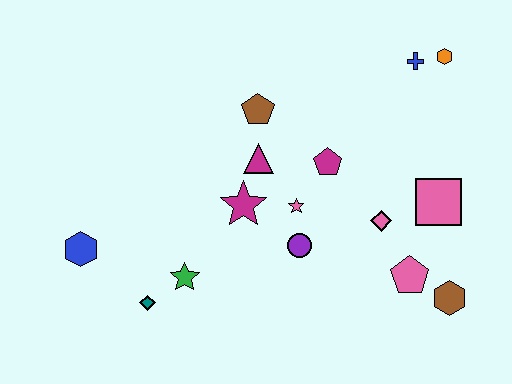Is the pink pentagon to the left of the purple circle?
No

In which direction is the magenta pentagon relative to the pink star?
The magenta pentagon is above the pink star.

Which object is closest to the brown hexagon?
The pink pentagon is closest to the brown hexagon.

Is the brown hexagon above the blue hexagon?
No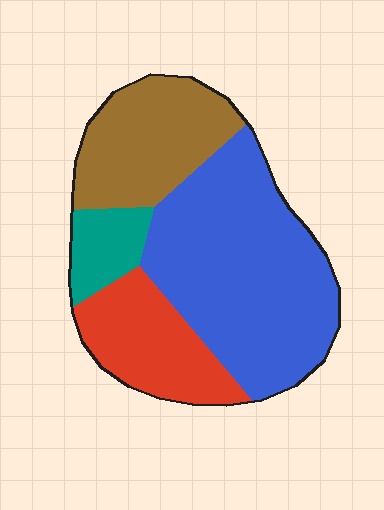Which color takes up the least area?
Teal, at roughly 10%.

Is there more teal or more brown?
Brown.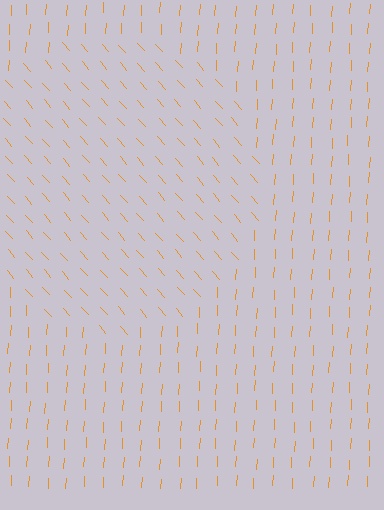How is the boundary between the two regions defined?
The boundary is defined purely by a change in line orientation (approximately 45 degrees difference). All lines are the same color and thickness.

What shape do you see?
I see a circle.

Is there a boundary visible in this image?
Yes, there is a texture boundary formed by a change in line orientation.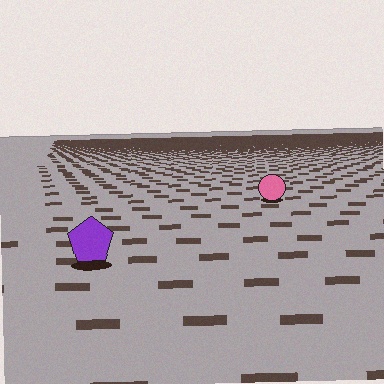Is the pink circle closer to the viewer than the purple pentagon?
No. The purple pentagon is closer — you can tell from the texture gradient: the ground texture is coarser near it.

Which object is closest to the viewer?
The purple pentagon is closest. The texture marks near it are larger and more spread out.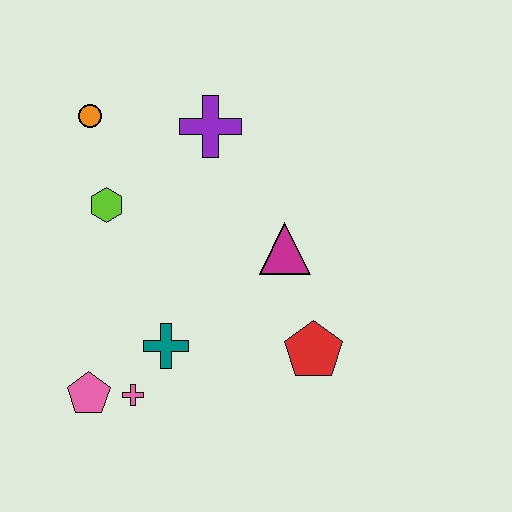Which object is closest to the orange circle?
The lime hexagon is closest to the orange circle.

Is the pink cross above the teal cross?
No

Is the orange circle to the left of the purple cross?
Yes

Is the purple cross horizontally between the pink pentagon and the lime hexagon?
No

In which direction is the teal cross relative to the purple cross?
The teal cross is below the purple cross.